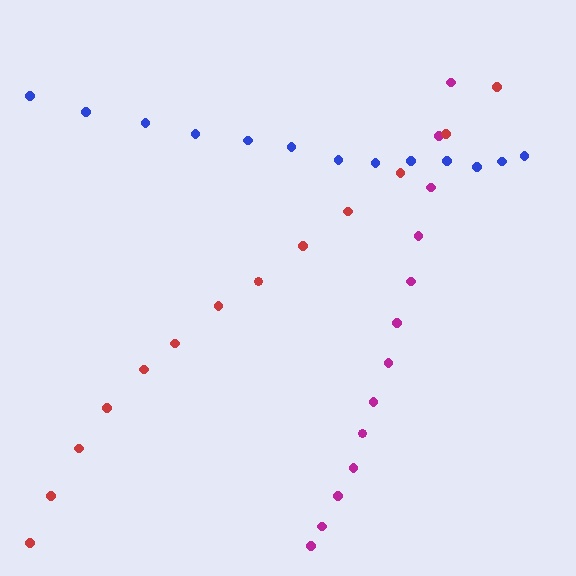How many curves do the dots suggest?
There are 3 distinct paths.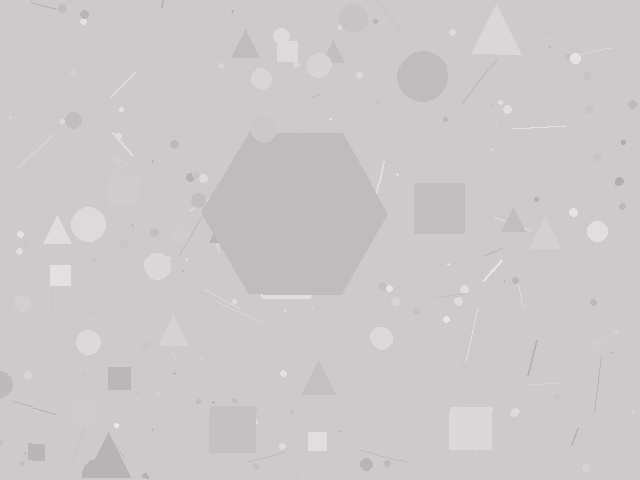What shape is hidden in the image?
A hexagon is hidden in the image.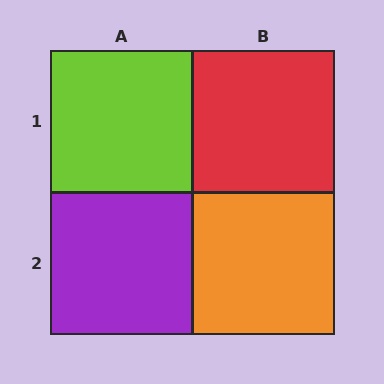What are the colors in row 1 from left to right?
Lime, red.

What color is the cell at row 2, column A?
Purple.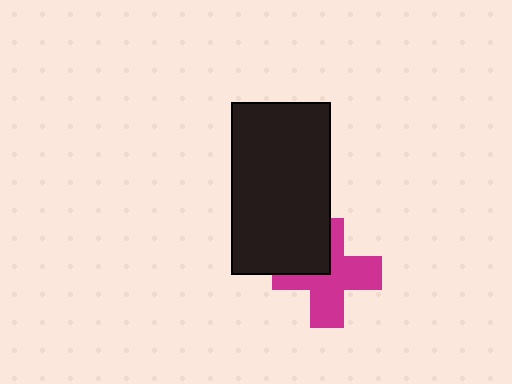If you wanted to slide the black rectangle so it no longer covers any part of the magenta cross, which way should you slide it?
Slide it toward the upper-left — that is the most direct way to separate the two shapes.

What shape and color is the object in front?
The object in front is a black rectangle.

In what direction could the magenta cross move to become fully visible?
The magenta cross could move toward the lower-right. That would shift it out from behind the black rectangle entirely.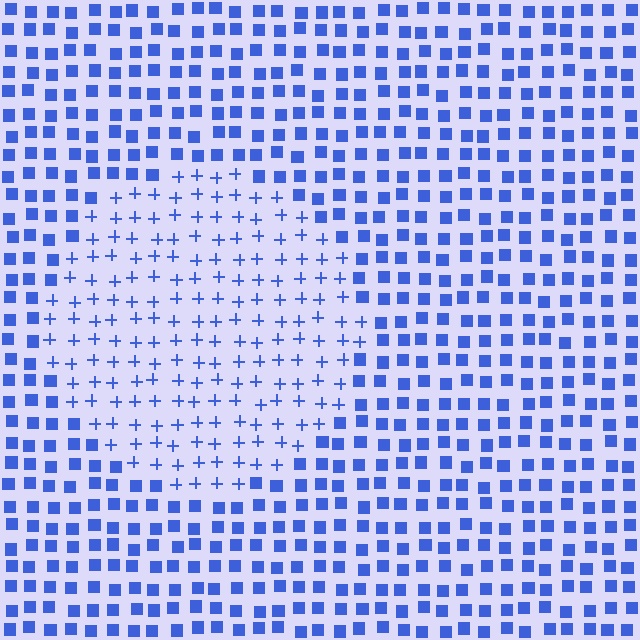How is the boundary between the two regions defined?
The boundary is defined by a change in element shape: plus signs inside vs. squares outside. All elements share the same color and spacing.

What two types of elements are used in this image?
The image uses plus signs inside the circle region and squares outside it.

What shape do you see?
I see a circle.